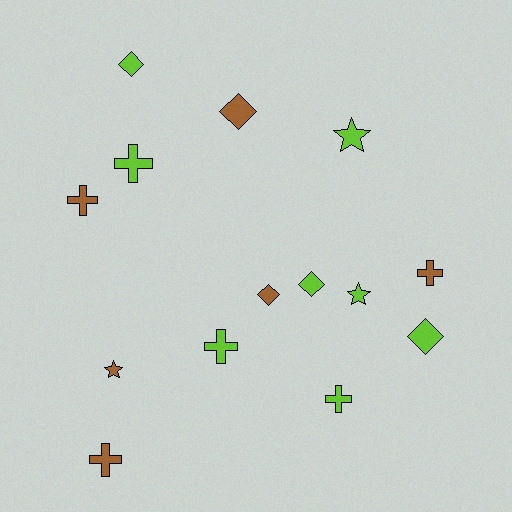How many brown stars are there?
There is 1 brown star.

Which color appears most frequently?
Lime, with 8 objects.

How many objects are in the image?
There are 14 objects.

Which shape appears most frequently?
Cross, with 6 objects.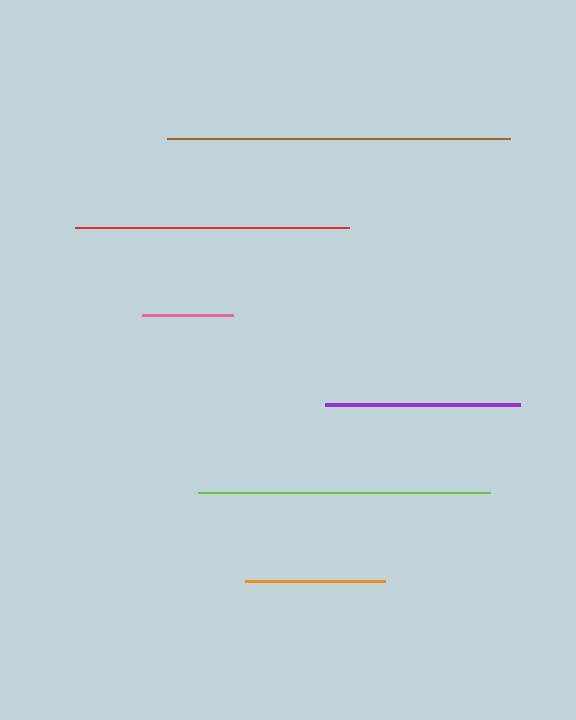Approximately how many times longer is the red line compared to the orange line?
The red line is approximately 2.0 times the length of the orange line.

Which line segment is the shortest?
The pink line is the shortest at approximately 91 pixels.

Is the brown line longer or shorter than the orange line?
The brown line is longer than the orange line.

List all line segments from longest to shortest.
From longest to shortest: brown, lime, red, purple, orange, pink.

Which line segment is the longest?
The brown line is the longest at approximately 343 pixels.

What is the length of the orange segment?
The orange segment is approximately 140 pixels long.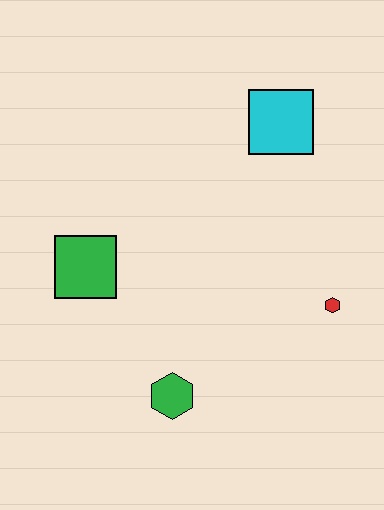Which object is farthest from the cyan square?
The green hexagon is farthest from the cyan square.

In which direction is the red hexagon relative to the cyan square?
The red hexagon is below the cyan square.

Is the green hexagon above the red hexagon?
No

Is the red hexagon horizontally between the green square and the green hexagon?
No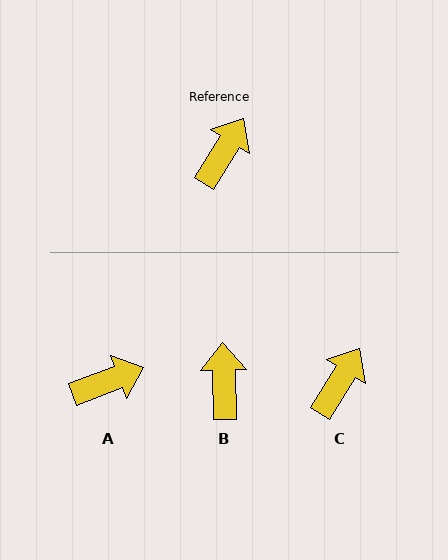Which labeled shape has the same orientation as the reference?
C.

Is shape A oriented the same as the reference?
No, it is off by about 38 degrees.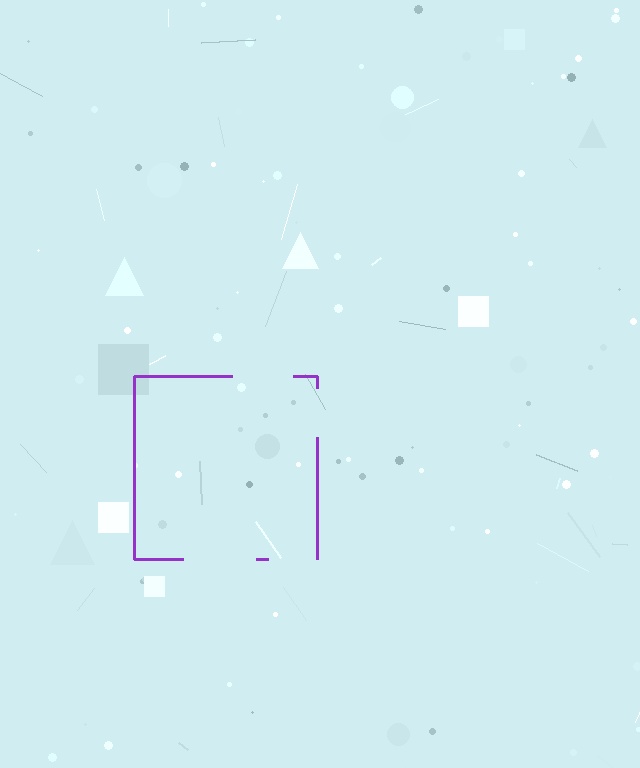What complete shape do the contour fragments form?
The contour fragments form a square.